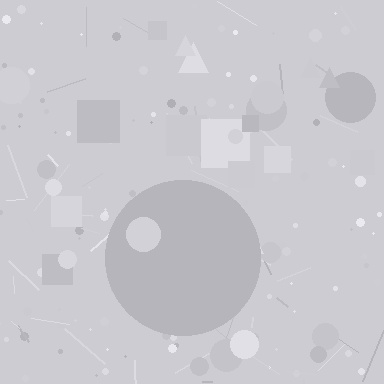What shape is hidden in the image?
A circle is hidden in the image.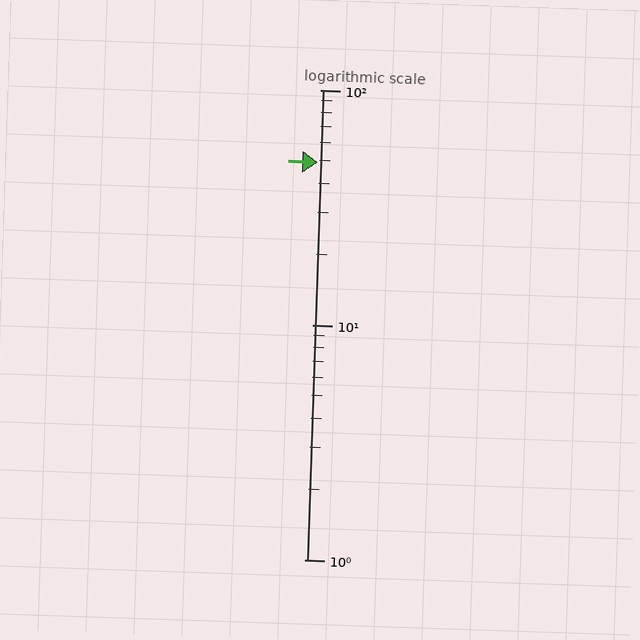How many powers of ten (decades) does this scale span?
The scale spans 2 decades, from 1 to 100.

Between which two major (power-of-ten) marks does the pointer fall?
The pointer is between 10 and 100.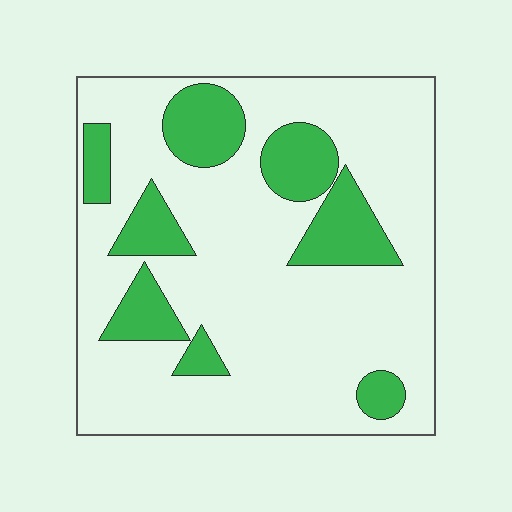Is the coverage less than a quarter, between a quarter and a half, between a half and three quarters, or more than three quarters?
Less than a quarter.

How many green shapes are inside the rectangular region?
8.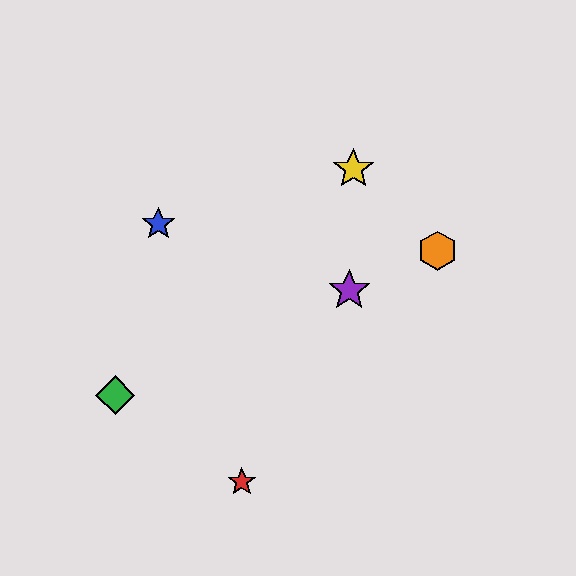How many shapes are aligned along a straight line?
3 shapes (the green diamond, the purple star, the orange hexagon) are aligned along a straight line.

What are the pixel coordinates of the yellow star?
The yellow star is at (353, 169).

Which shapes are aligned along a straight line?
The green diamond, the purple star, the orange hexagon are aligned along a straight line.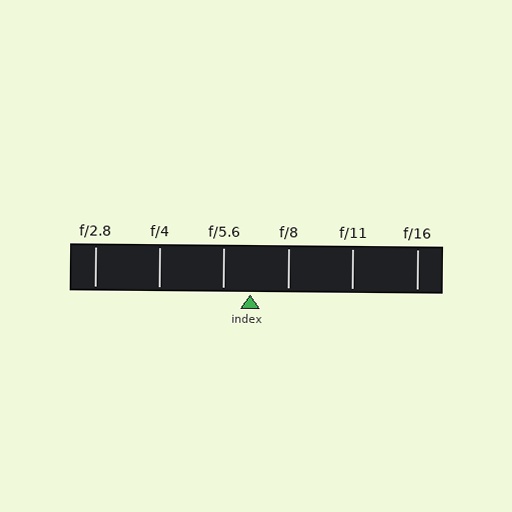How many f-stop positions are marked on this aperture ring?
There are 6 f-stop positions marked.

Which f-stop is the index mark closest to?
The index mark is closest to f/5.6.